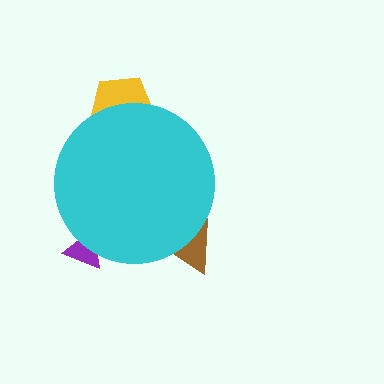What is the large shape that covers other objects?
A cyan circle.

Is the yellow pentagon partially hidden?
Yes, the yellow pentagon is partially hidden behind the cyan circle.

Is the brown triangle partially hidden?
Yes, the brown triangle is partially hidden behind the cyan circle.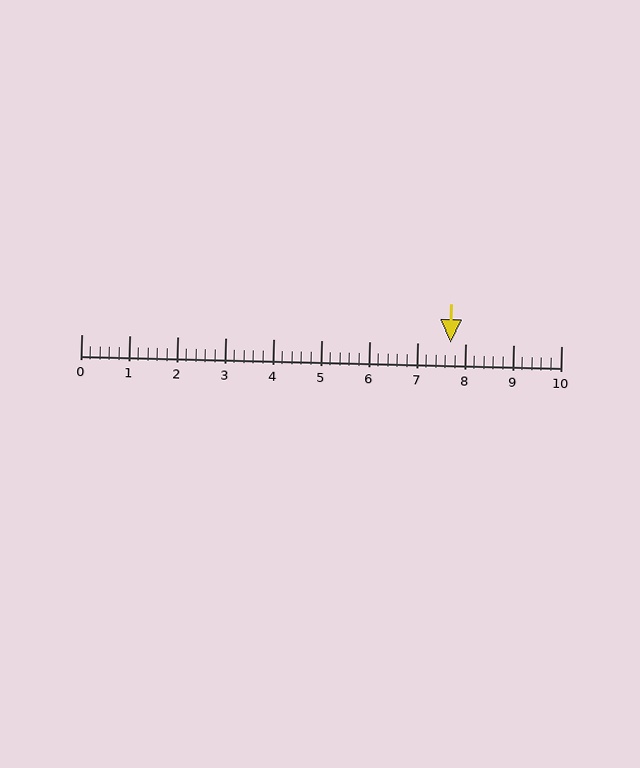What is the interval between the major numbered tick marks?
The major tick marks are spaced 1 units apart.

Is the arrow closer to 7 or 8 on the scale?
The arrow is closer to 8.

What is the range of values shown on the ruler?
The ruler shows values from 0 to 10.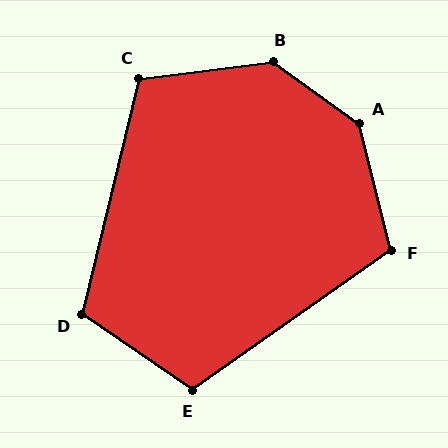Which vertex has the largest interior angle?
A, at approximately 139 degrees.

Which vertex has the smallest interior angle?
C, at approximately 110 degrees.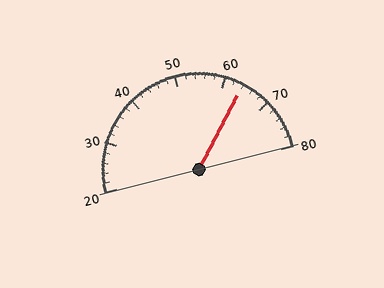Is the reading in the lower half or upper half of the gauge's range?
The reading is in the upper half of the range (20 to 80).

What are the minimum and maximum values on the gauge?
The gauge ranges from 20 to 80.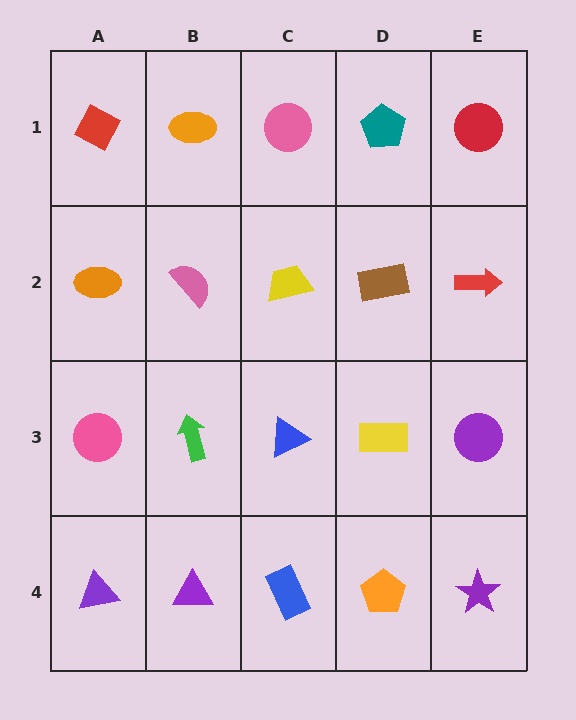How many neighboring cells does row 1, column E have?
2.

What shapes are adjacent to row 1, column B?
A pink semicircle (row 2, column B), a red diamond (row 1, column A), a pink circle (row 1, column C).